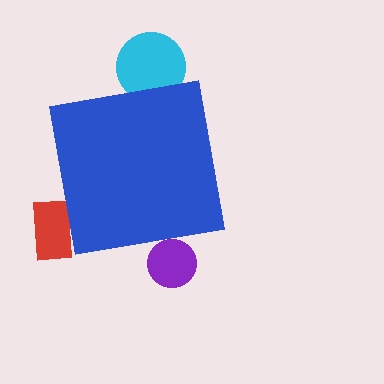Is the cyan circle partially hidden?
Yes, the cyan circle is partially hidden behind the blue square.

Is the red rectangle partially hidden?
Yes, the red rectangle is partially hidden behind the blue square.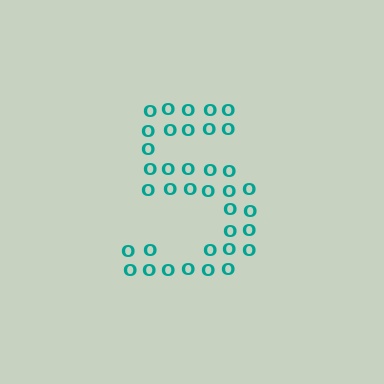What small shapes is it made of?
It is made of small letter O's.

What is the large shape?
The large shape is the digit 5.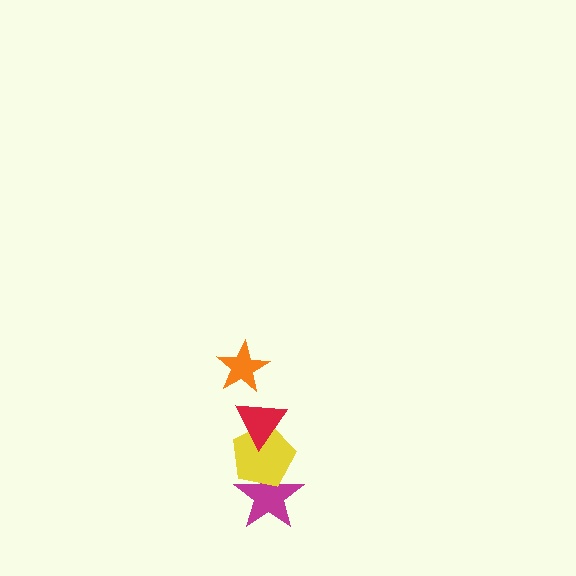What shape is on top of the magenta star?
The yellow pentagon is on top of the magenta star.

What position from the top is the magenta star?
The magenta star is 4th from the top.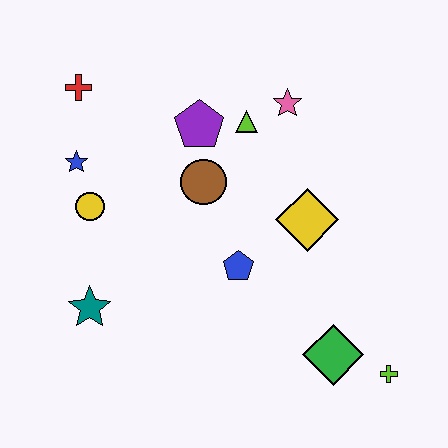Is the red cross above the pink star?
Yes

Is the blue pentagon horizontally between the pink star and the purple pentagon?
Yes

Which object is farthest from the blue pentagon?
The red cross is farthest from the blue pentagon.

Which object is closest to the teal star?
The yellow circle is closest to the teal star.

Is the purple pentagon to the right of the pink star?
No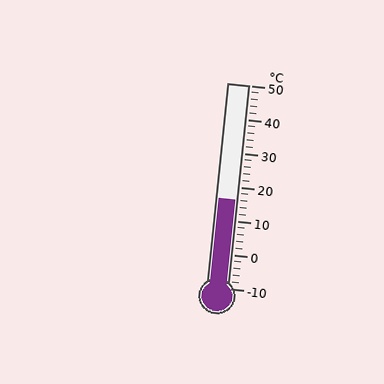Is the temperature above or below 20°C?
The temperature is below 20°C.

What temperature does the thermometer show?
The thermometer shows approximately 16°C.